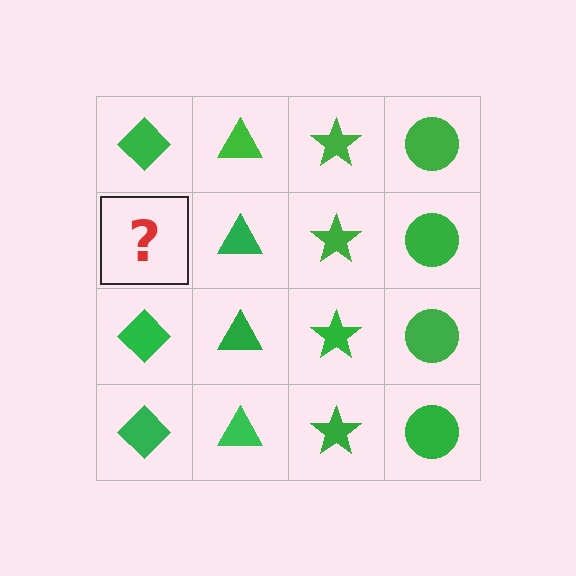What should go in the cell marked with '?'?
The missing cell should contain a green diamond.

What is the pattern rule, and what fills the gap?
The rule is that each column has a consistent shape. The gap should be filled with a green diamond.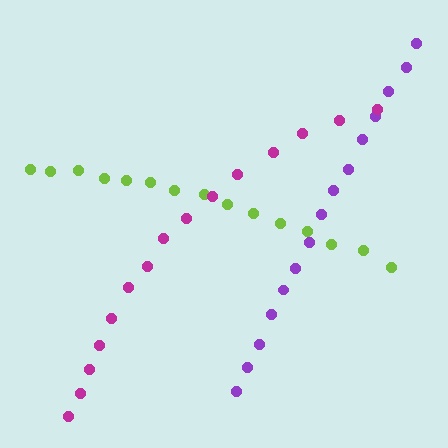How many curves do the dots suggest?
There are 3 distinct paths.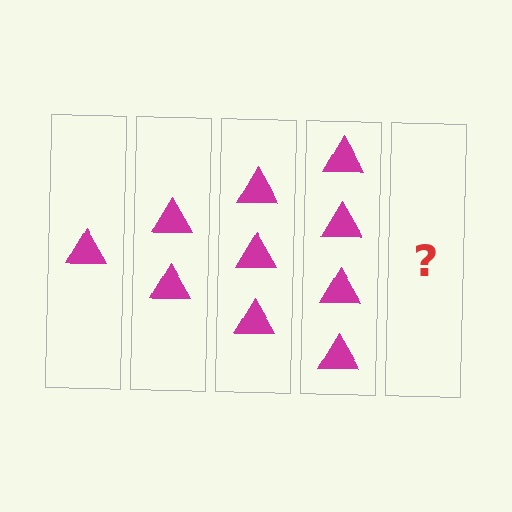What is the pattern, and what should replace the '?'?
The pattern is that each step adds one more triangle. The '?' should be 5 triangles.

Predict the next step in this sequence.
The next step is 5 triangles.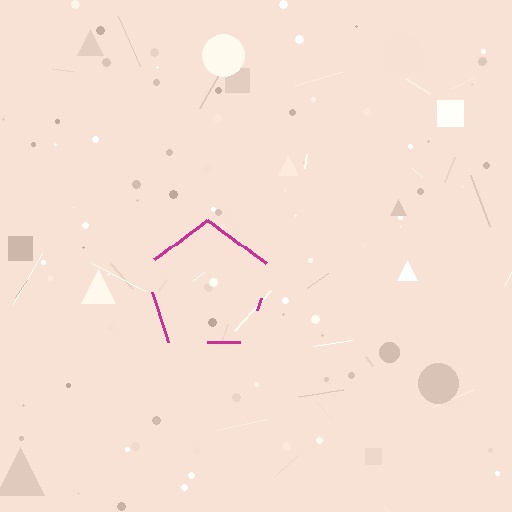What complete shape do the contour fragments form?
The contour fragments form a pentagon.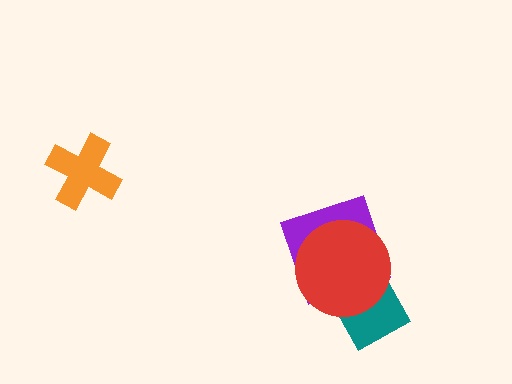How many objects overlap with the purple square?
2 objects overlap with the purple square.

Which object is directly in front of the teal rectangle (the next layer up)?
The purple square is directly in front of the teal rectangle.